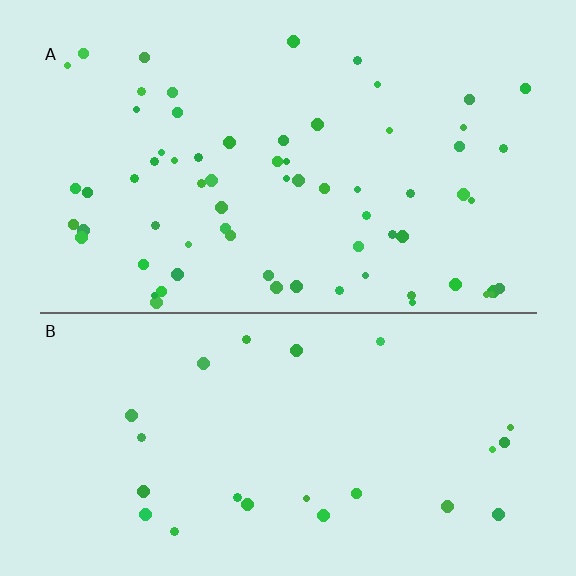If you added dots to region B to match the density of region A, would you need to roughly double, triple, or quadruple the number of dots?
Approximately triple.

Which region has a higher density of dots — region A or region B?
A (the top).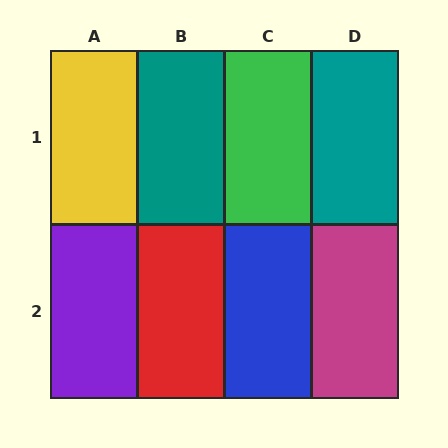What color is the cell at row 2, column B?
Red.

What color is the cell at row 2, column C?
Blue.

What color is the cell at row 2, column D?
Magenta.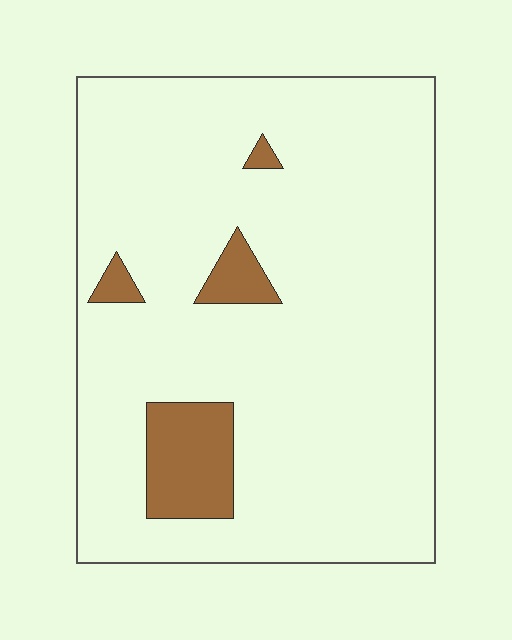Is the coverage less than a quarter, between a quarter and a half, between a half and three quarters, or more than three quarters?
Less than a quarter.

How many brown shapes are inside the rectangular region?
4.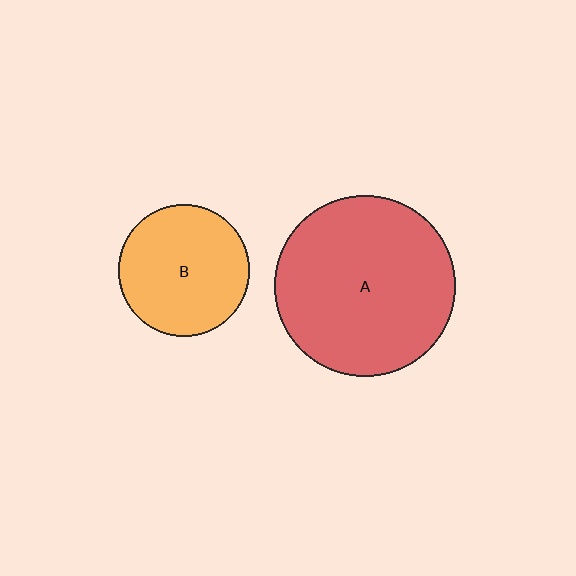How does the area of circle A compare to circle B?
Approximately 1.9 times.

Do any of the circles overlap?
No, none of the circles overlap.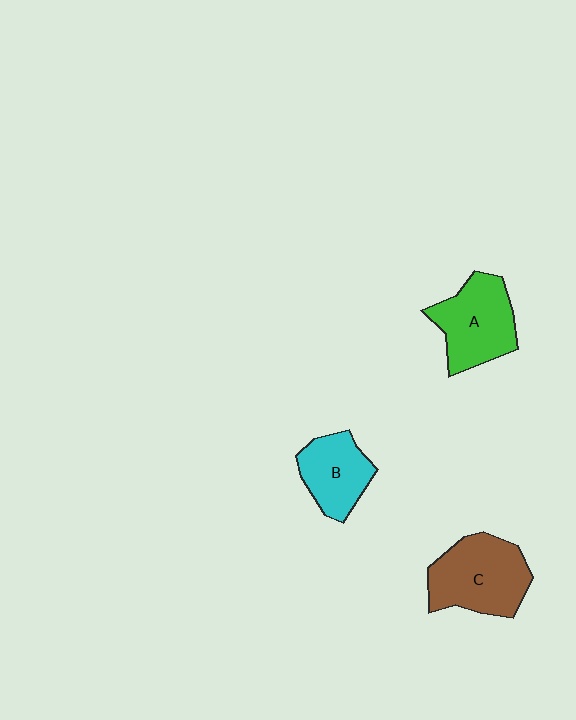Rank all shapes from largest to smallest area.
From largest to smallest: C (brown), A (green), B (cyan).